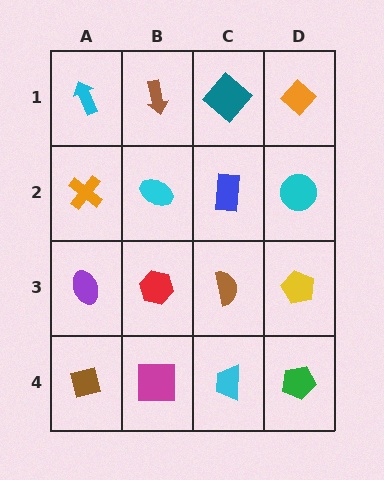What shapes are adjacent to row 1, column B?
A cyan ellipse (row 2, column B), a cyan arrow (row 1, column A), a teal diamond (row 1, column C).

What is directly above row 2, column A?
A cyan arrow.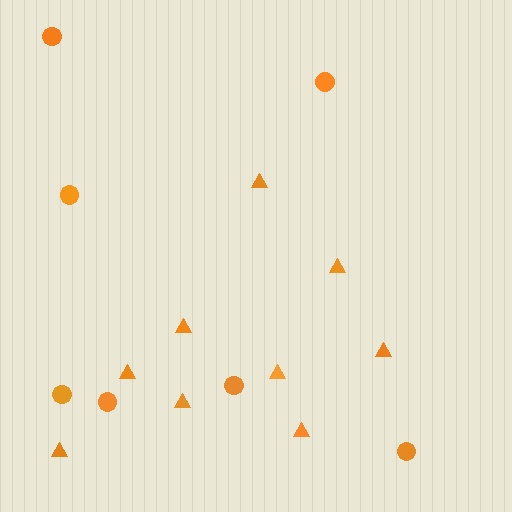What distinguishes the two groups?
There are 2 groups: one group of triangles (9) and one group of circles (7).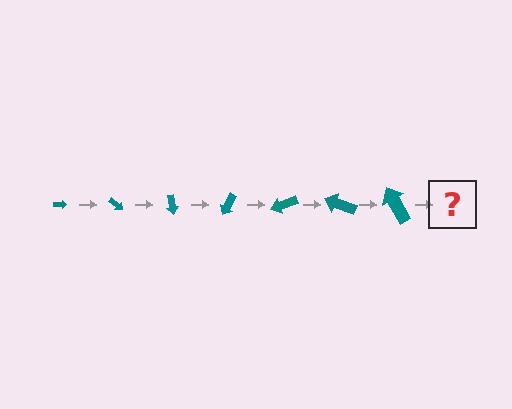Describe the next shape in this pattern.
It should be an arrow, larger than the previous one and rotated 280 degrees from the start.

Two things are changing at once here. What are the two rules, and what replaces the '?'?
The two rules are that the arrow grows larger each step and it rotates 40 degrees each step. The '?' should be an arrow, larger than the previous one and rotated 280 degrees from the start.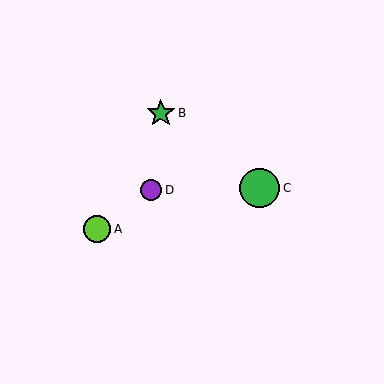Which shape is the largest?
The green circle (labeled C) is the largest.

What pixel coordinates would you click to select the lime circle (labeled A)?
Click at (97, 229) to select the lime circle A.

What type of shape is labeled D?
Shape D is a purple circle.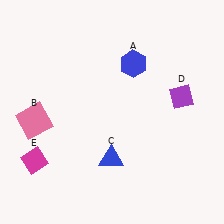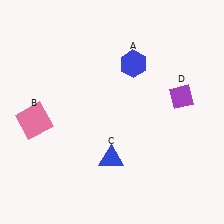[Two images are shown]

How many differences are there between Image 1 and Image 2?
There is 1 difference between the two images.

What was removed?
The magenta diamond (E) was removed in Image 2.